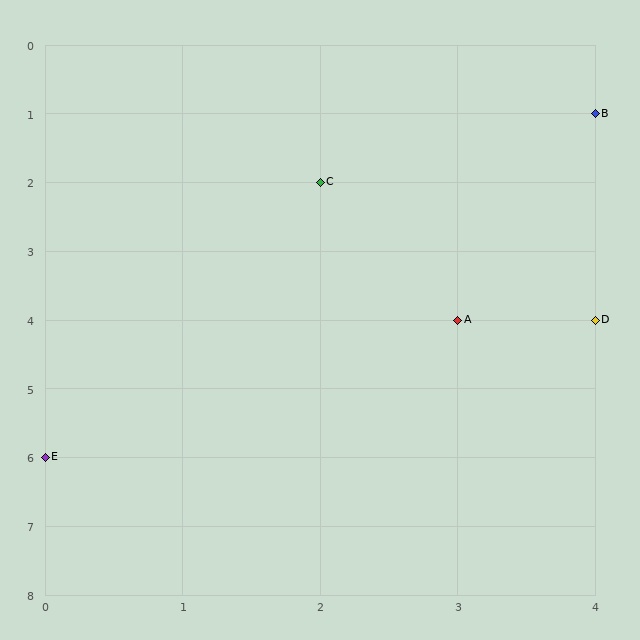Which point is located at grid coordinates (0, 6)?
Point E is at (0, 6).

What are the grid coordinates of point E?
Point E is at grid coordinates (0, 6).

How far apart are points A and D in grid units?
Points A and D are 1 column apart.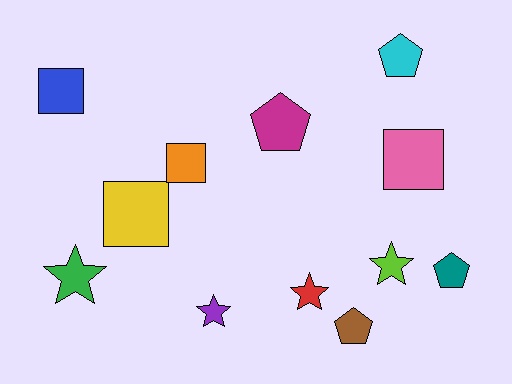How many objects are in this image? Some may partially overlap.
There are 12 objects.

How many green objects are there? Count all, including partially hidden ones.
There is 1 green object.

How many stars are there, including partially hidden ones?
There are 4 stars.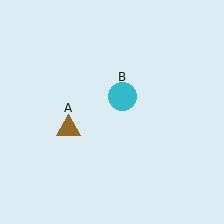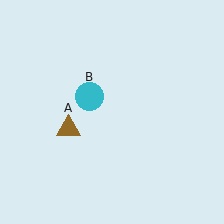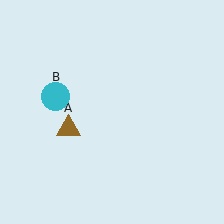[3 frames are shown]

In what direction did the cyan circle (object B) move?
The cyan circle (object B) moved left.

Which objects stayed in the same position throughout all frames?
Brown triangle (object A) remained stationary.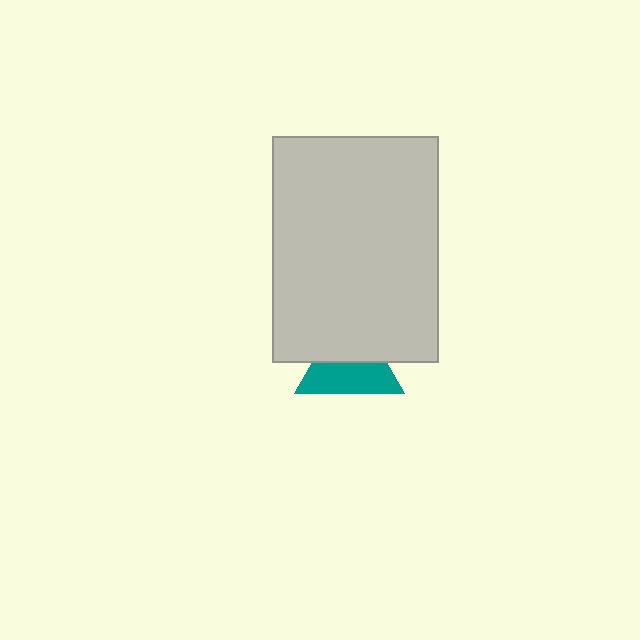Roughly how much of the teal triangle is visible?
About half of it is visible (roughly 53%).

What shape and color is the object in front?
The object in front is a light gray rectangle.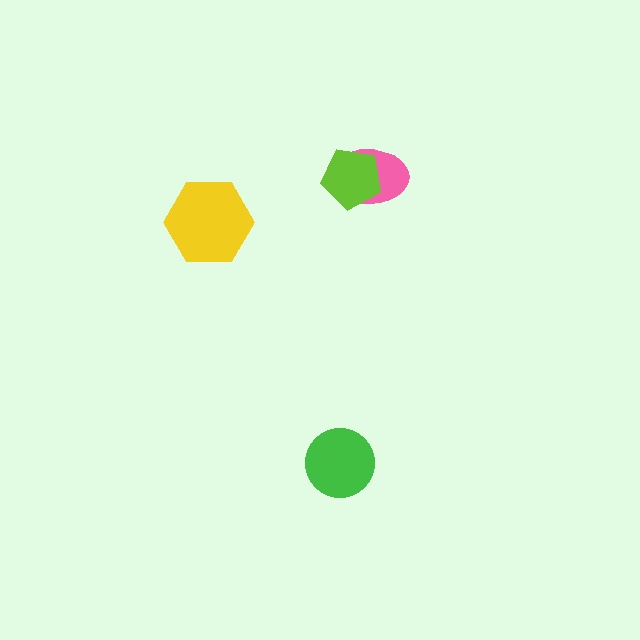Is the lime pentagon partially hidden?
No, no other shape covers it.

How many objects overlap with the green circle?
0 objects overlap with the green circle.